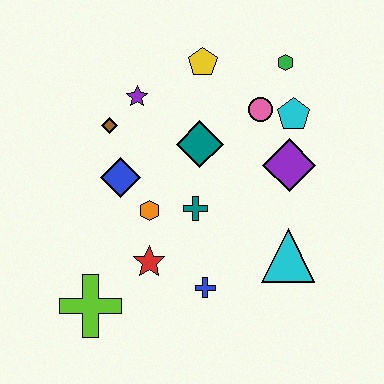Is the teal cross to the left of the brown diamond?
No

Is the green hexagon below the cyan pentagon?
No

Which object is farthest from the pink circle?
The lime cross is farthest from the pink circle.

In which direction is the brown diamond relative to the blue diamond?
The brown diamond is above the blue diamond.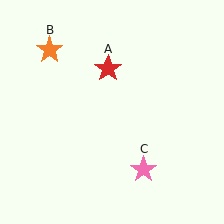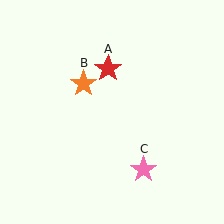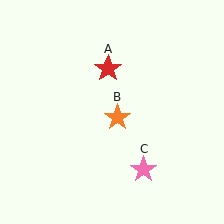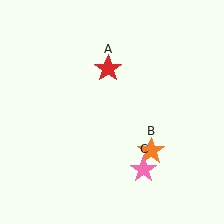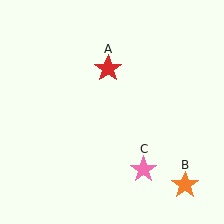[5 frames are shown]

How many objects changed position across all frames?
1 object changed position: orange star (object B).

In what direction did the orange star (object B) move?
The orange star (object B) moved down and to the right.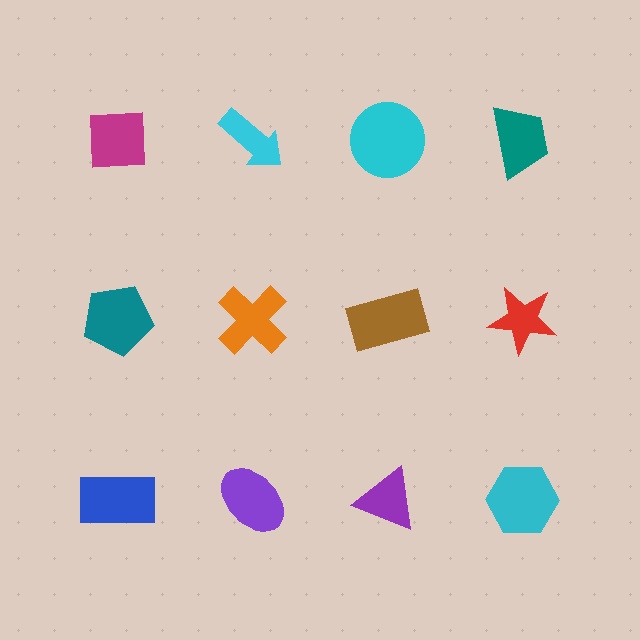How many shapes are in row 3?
4 shapes.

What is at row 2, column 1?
A teal pentagon.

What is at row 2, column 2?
An orange cross.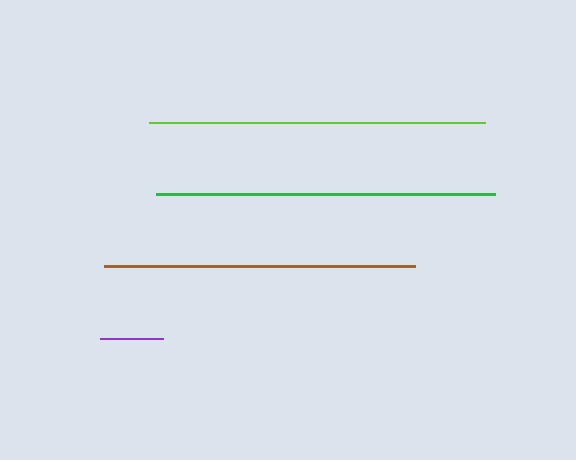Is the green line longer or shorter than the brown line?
The green line is longer than the brown line.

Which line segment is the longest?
The green line is the longest at approximately 339 pixels.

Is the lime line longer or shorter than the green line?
The green line is longer than the lime line.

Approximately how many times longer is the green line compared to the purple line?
The green line is approximately 5.4 times the length of the purple line.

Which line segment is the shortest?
The purple line is the shortest at approximately 63 pixels.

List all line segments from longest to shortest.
From longest to shortest: green, lime, brown, purple.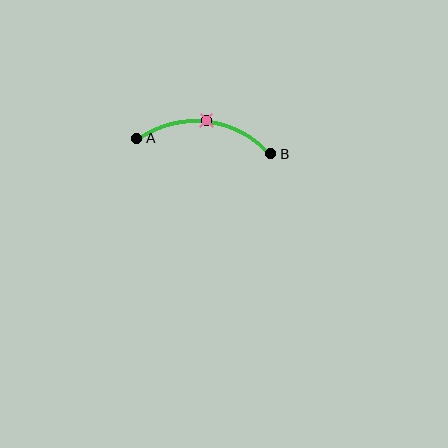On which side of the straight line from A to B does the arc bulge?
The arc bulges above the straight line connecting A and B.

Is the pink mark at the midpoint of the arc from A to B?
Yes. The pink mark lies on the arc at equal arc-length from both A and B — it is the arc midpoint.